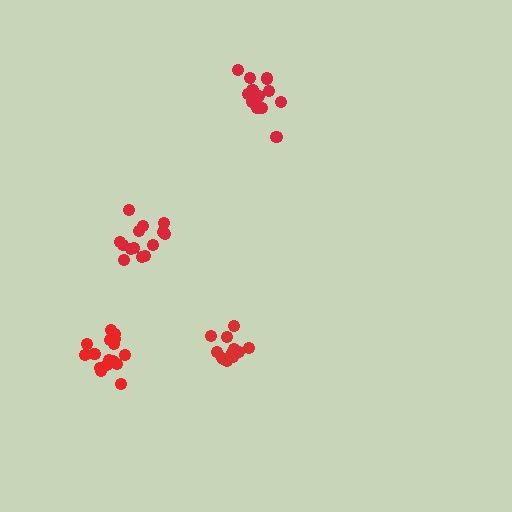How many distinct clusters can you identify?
There are 4 distinct clusters.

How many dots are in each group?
Group 1: 12 dots, Group 2: 14 dots, Group 3: 16 dots, Group 4: 13 dots (55 total).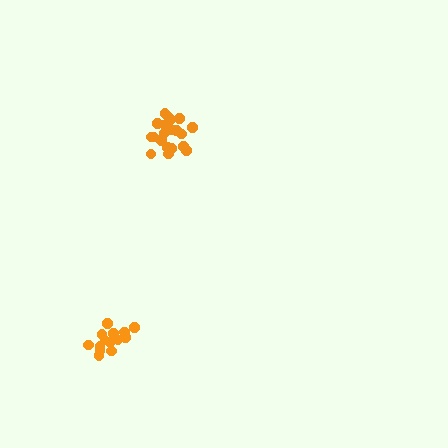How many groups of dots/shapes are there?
There are 2 groups.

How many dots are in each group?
Group 1: 20 dots, Group 2: 14 dots (34 total).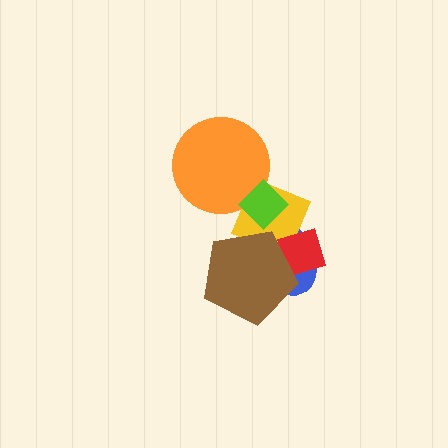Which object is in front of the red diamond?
The brown pentagon is in front of the red diamond.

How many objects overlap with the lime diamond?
3 objects overlap with the lime diamond.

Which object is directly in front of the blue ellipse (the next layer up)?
The yellow square is directly in front of the blue ellipse.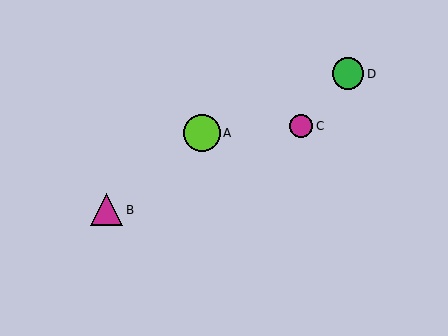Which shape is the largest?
The lime circle (labeled A) is the largest.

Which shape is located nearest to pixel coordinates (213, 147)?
The lime circle (labeled A) at (202, 133) is nearest to that location.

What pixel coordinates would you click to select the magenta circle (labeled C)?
Click at (301, 126) to select the magenta circle C.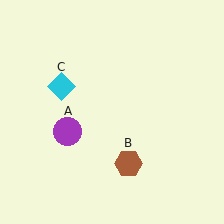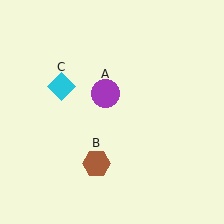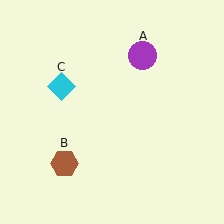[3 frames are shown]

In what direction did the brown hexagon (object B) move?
The brown hexagon (object B) moved left.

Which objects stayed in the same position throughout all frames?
Cyan diamond (object C) remained stationary.